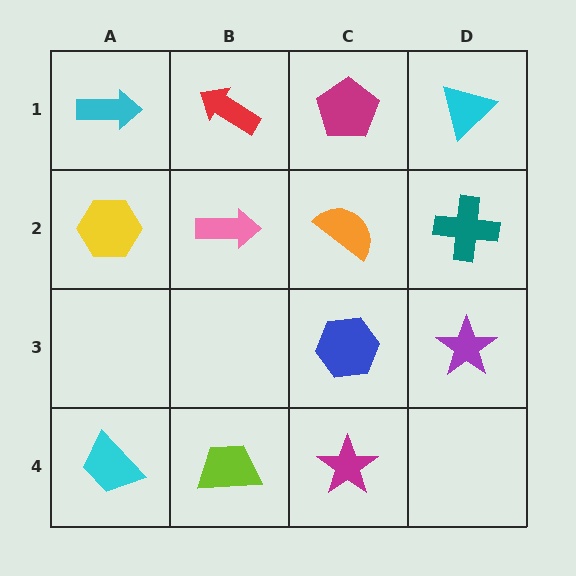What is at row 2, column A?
A yellow hexagon.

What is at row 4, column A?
A cyan trapezoid.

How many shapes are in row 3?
2 shapes.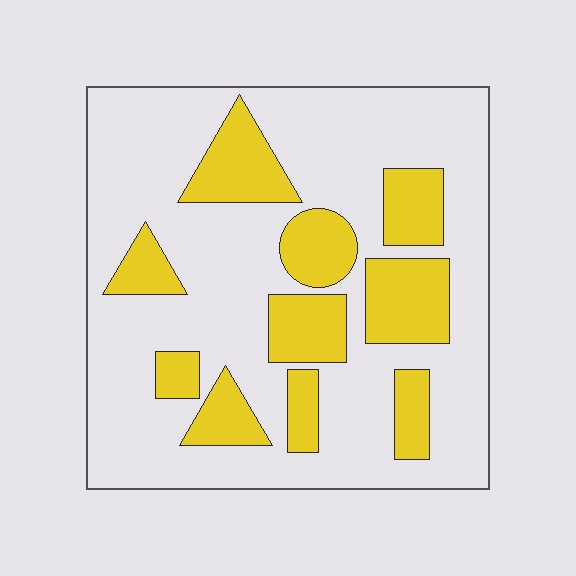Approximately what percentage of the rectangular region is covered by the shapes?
Approximately 25%.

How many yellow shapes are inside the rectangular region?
10.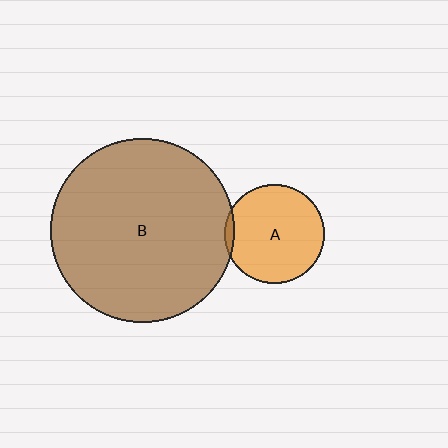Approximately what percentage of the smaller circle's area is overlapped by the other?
Approximately 5%.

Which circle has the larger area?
Circle B (brown).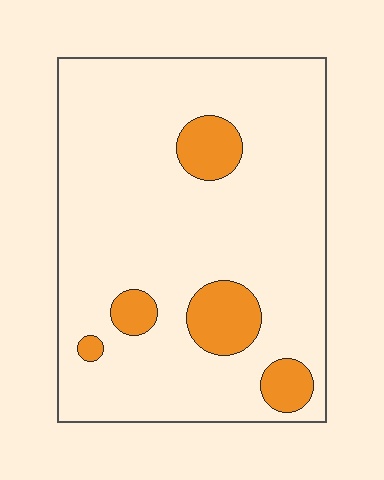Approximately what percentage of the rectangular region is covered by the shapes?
Approximately 15%.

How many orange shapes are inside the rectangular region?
5.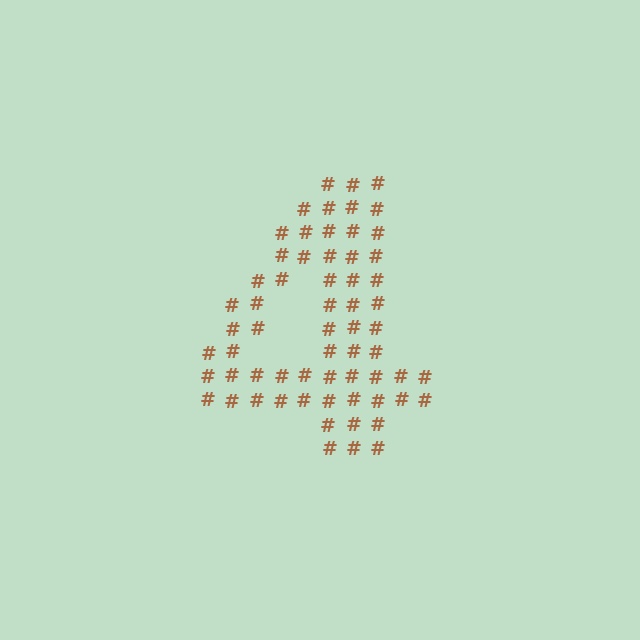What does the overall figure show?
The overall figure shows the digit 4.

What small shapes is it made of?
It is made of small hash symbols.